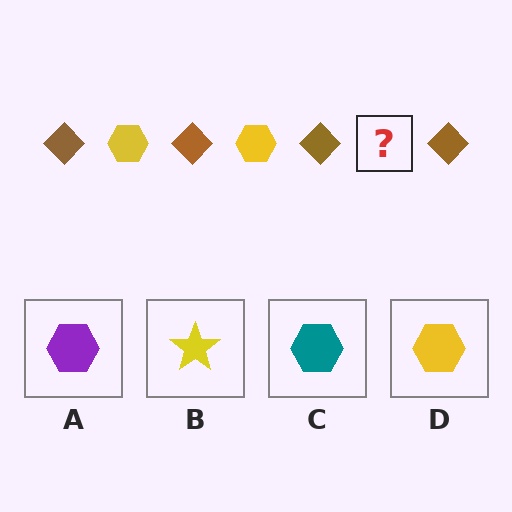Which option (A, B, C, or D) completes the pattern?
D.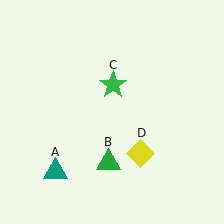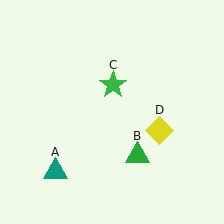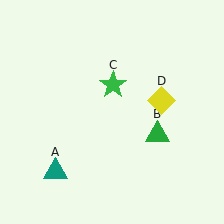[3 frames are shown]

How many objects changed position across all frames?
2 objects changed position: green triangle (object B), yellow diamond (object D).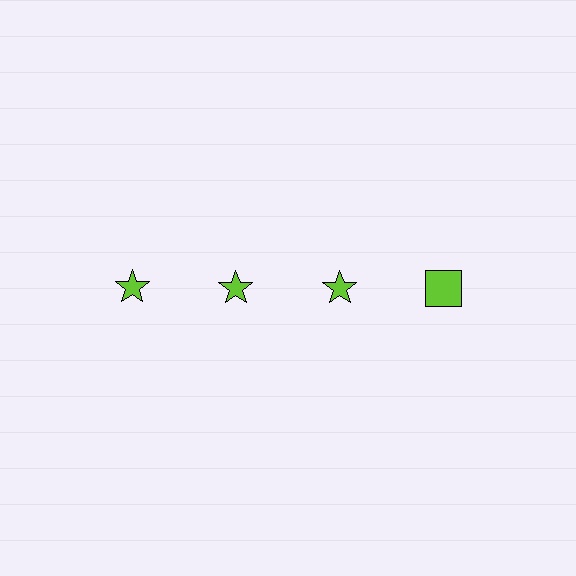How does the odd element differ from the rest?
It has a different shape: square instead of star.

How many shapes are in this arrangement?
There are 4 shapes arranged in a grid pattern.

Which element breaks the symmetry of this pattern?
The lime square in the top row, second from right column breaks the symmetry. All other shapes are lime stars.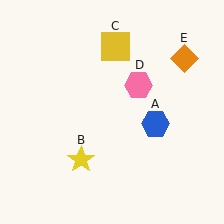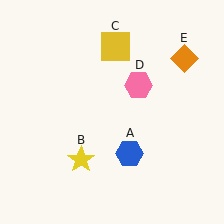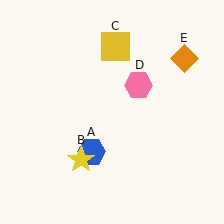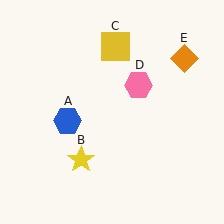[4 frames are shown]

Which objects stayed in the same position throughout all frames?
Yellow star (object B) and yellow square (object C) and pink hexagon (object D) and orange diamond (object E) remained stationary.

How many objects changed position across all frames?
1 object changed position: blue hexagon (object A).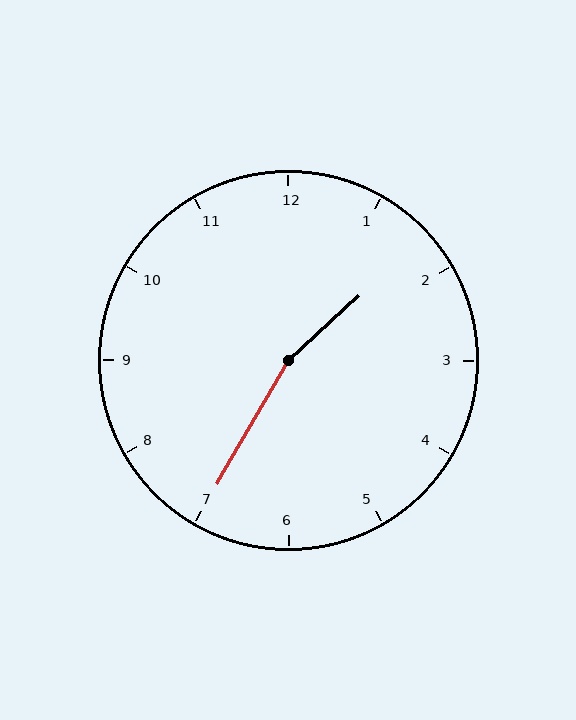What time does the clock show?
1:35.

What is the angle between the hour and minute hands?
Approximately 162 degrees.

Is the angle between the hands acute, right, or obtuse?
It is obtuse.